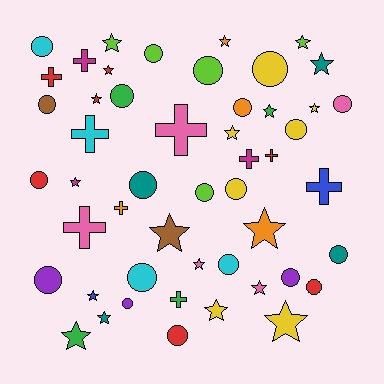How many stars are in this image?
There are 19 stars.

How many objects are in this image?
There are 50 objects.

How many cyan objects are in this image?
There are 4 cyan objects.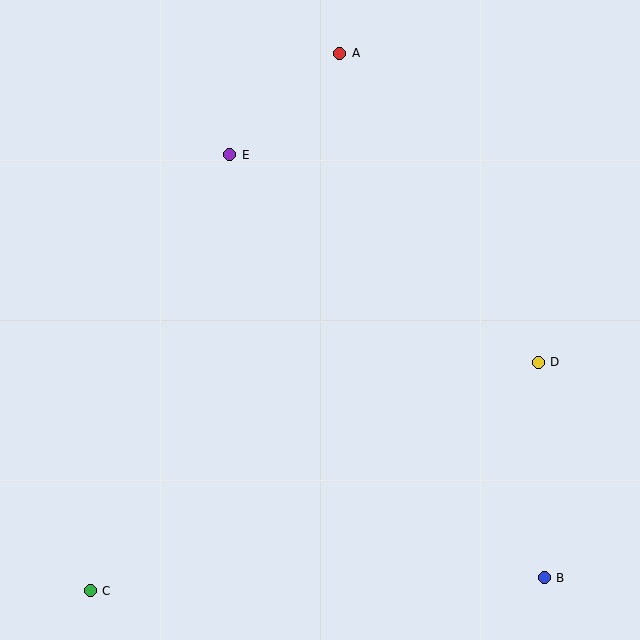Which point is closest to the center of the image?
Point E at (230, 155) is closest to the center.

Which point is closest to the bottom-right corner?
Point B is closest to the bottom-right corner.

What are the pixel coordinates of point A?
Point A is at (340, 53).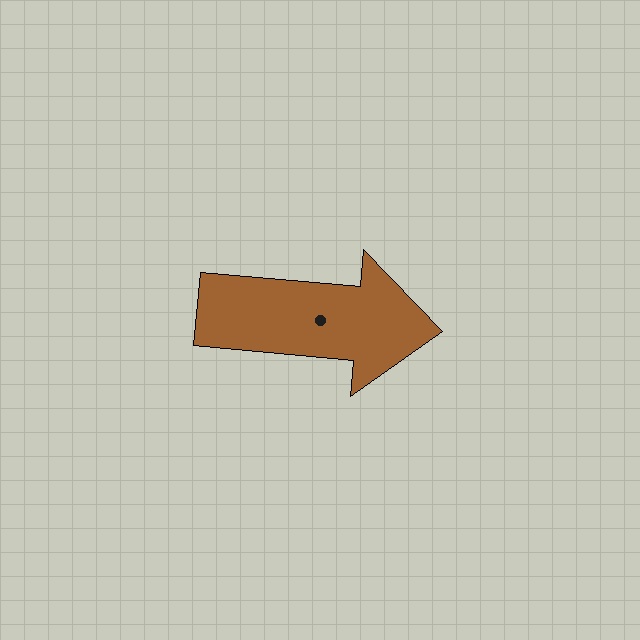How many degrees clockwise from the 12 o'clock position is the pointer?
Approximately 95 degrees.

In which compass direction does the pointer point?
East.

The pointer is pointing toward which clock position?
Roughly 3 o'clock.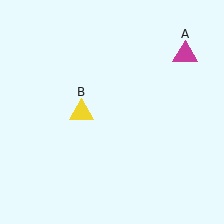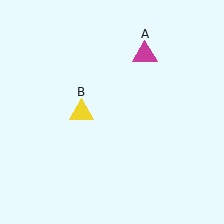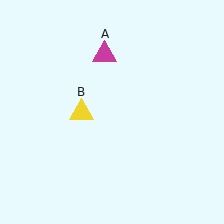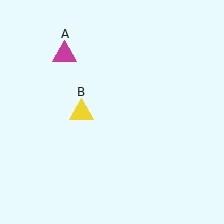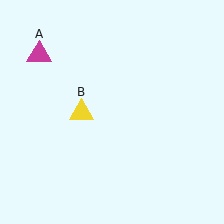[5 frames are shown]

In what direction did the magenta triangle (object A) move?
The magenta triangle (object A) moved left.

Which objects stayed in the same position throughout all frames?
Yellow triangle (object B) remained stationary.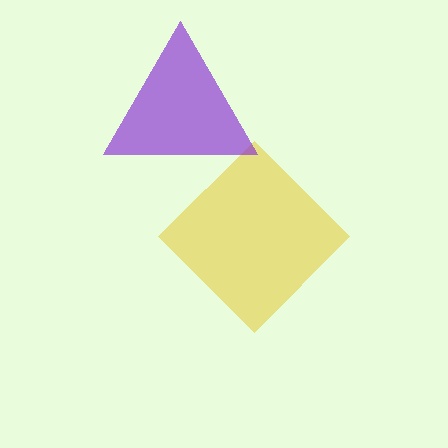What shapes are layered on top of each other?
The layered shapes are: a yellow diamond, a purple triangle.